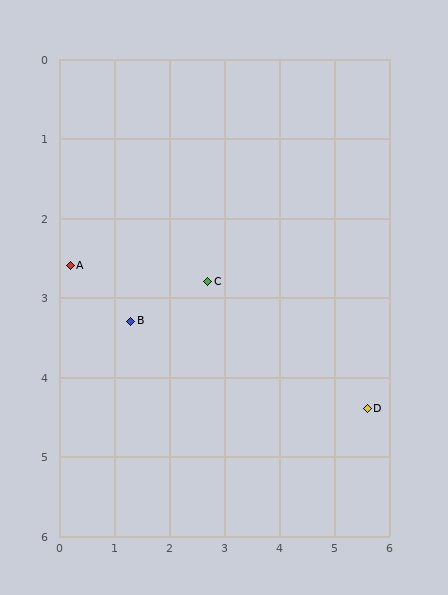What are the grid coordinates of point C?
Point C is at approximately (2.7, 2.8).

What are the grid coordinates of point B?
Point B is at approximately (1.3, 3.3).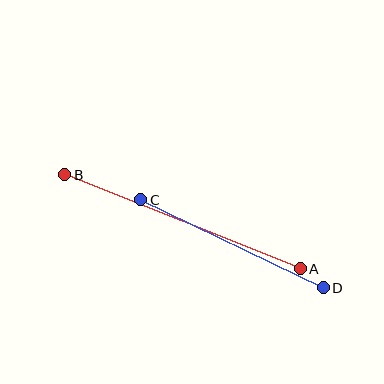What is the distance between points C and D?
The distance is approximately 203 pixels.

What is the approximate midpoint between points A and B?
The midpoint is at approximately (182, 222) pixels.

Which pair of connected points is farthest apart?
Points A and B are farthest apart.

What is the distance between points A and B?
The distance is approximately 254 pixels.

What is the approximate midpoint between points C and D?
The midpoint is at approximately (232, 244) pixels.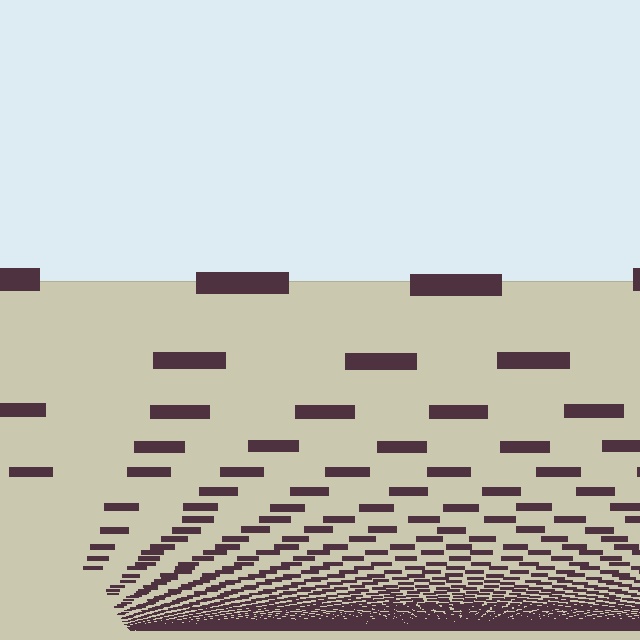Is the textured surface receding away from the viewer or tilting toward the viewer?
The surface appears to tilt toward the viewer. Texture elements get larger and sparser toward the top.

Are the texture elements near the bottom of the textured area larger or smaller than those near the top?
Smaller. The gradient is inverted — elements near the bottom are smaller and denser.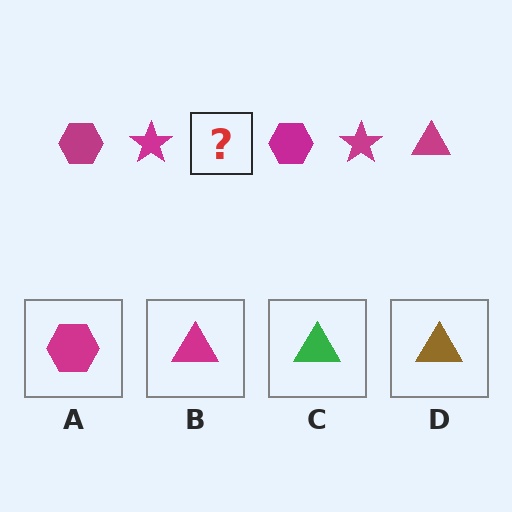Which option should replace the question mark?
Option B.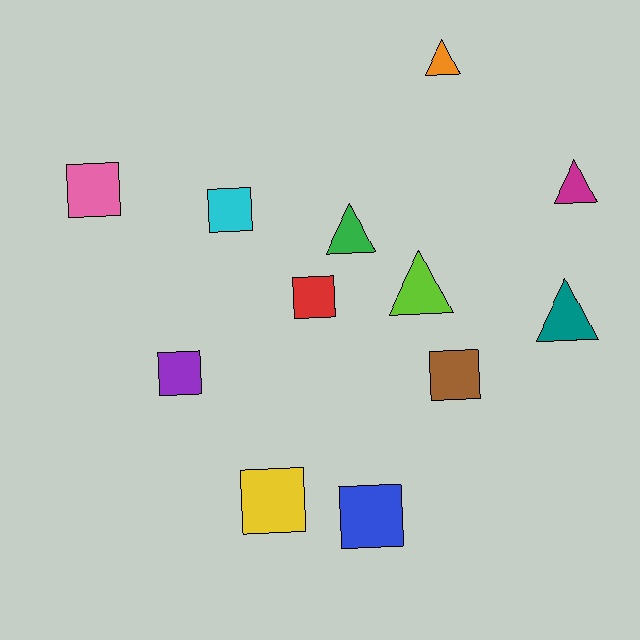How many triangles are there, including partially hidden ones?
There are 5 triangles.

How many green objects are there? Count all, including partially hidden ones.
There is 1 green object.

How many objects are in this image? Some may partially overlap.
There are 12 objects.